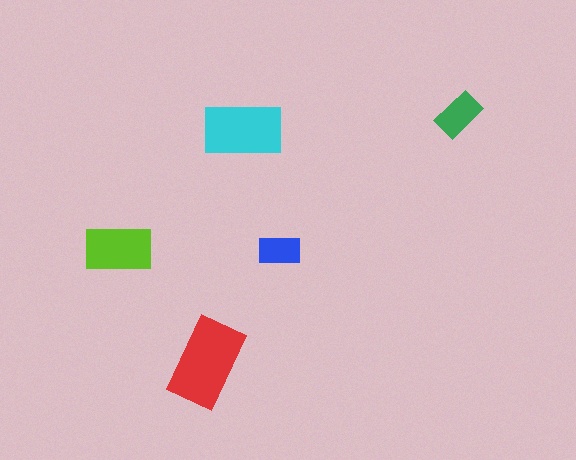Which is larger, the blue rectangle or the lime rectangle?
The lime one.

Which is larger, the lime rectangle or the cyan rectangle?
The cyan one.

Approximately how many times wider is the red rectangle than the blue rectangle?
About 2 times wider.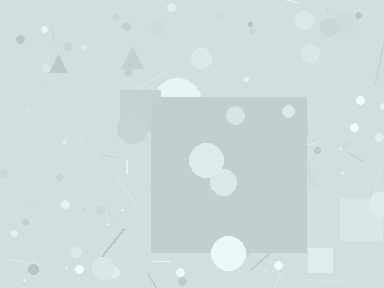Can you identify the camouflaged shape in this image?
The camouflaged shape is a square.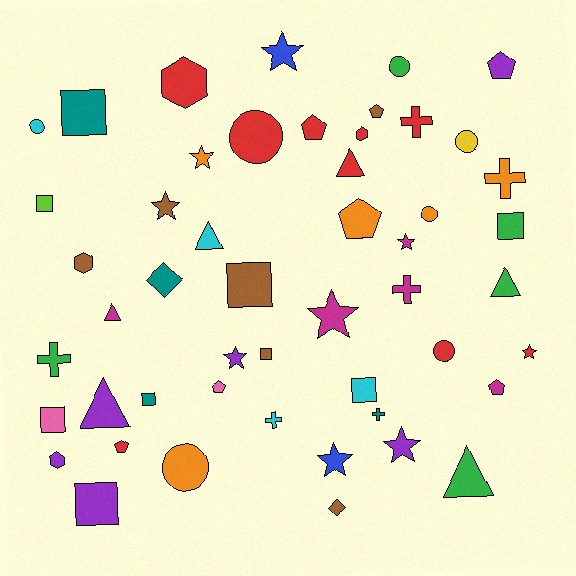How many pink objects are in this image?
There are 2 pink objects.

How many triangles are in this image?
There are 6 triangles.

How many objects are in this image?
There are 50 objects.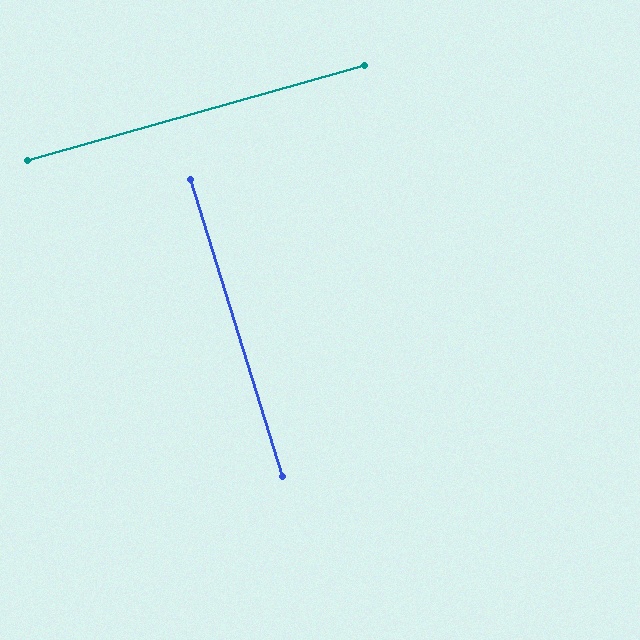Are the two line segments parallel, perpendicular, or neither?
Perpendicular — they meet at approximately 89°.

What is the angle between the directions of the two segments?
Approximately 89 degrees.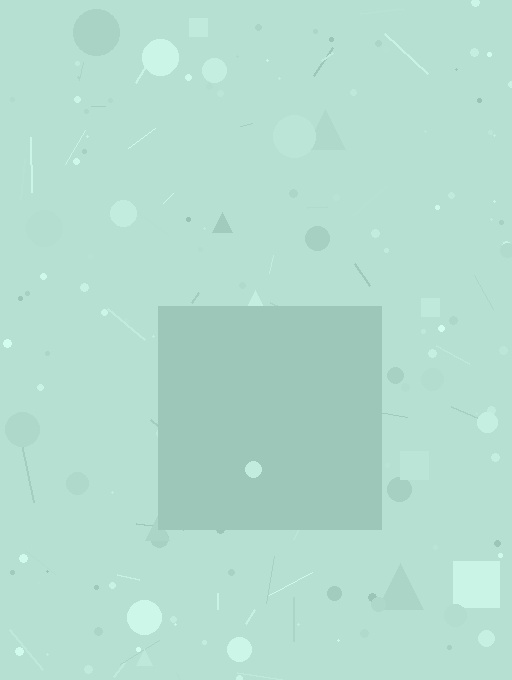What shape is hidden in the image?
A square is hidden in the image.